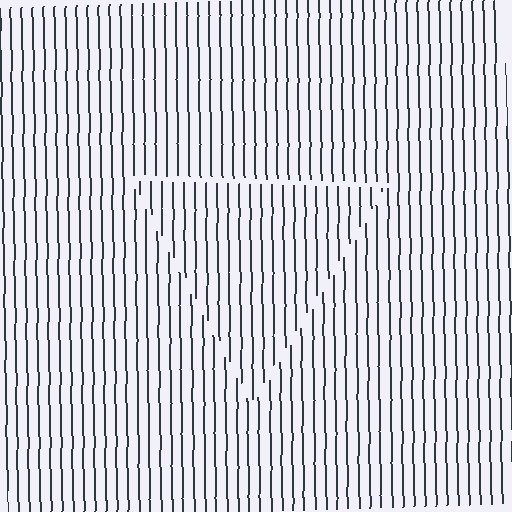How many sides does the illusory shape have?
3 sides — the line-ends trace a triangle.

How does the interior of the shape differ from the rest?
The interior of the shape contains the same grating, shifted by half a period — the contour is defined by the phase discontinuity where line-ends from the inner and outer gratings abut.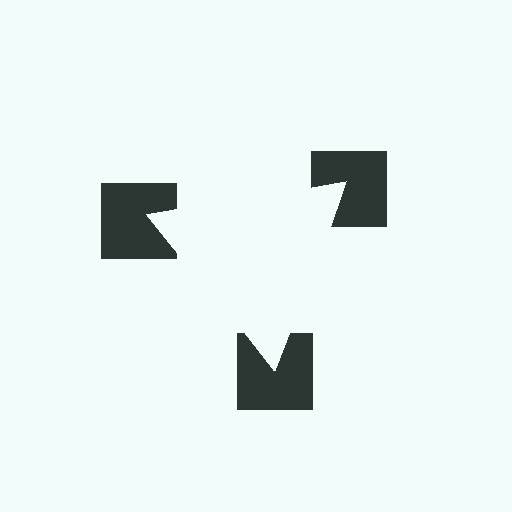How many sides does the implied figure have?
3 sides.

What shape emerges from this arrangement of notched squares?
An illusory triangle — its edges are inferred from the aligned wedge cuts in the notched squares, not physically drawn.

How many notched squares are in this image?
There are 3 — one at each vertex of the illusory triangle.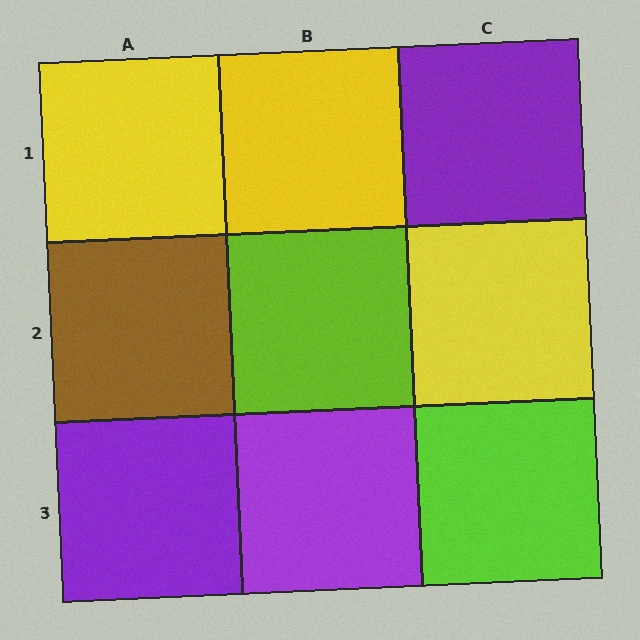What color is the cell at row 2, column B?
Lime.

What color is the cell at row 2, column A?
Brown.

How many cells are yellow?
3 cells are yellow.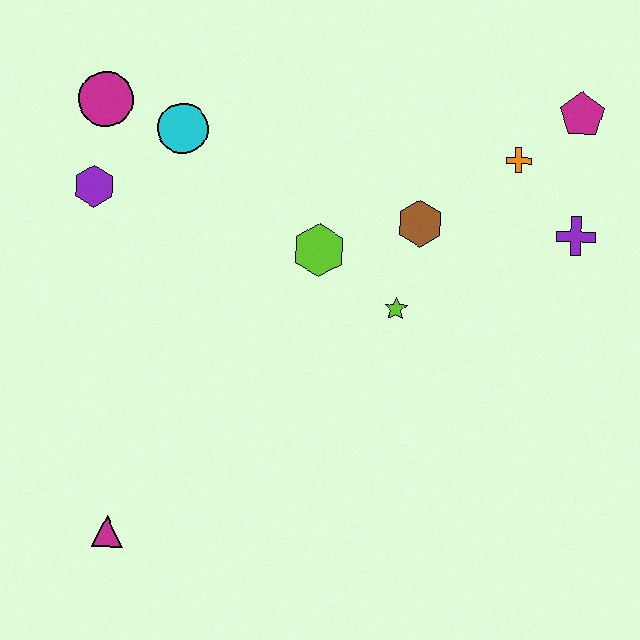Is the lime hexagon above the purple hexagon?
No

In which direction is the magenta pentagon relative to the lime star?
The magenta pentagon is above the lime star.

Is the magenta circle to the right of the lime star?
No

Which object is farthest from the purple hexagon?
The magenta pentagon is farthest from the purple hexagon.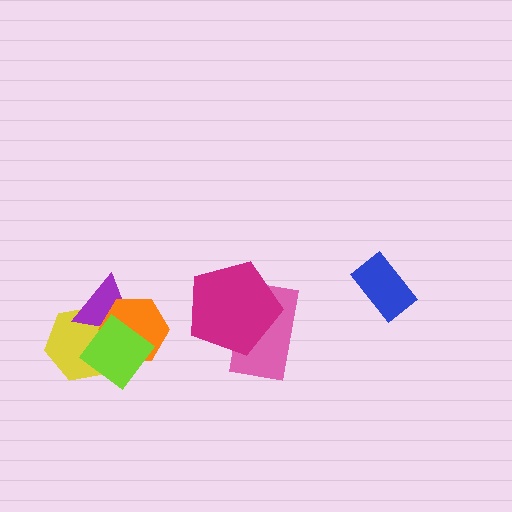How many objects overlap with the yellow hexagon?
3 objects overlap with the yellow hexagon.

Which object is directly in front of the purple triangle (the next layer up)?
The orange hexagon is directly in front of the purple triangle.